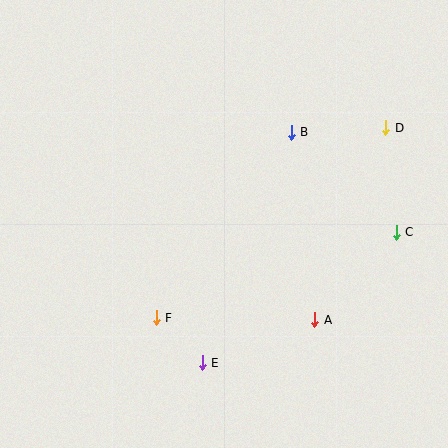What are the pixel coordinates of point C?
Point C is at (396, 232).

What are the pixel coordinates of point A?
Point A is at (315, 320).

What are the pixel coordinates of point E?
Point E is at (202, 363).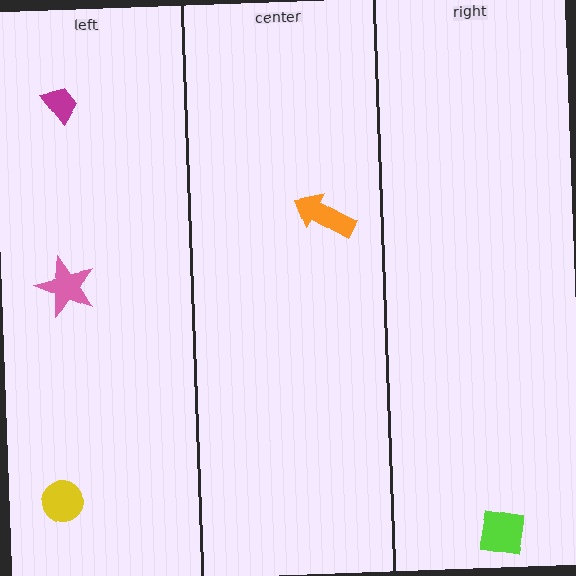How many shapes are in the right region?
1.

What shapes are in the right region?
The lime square.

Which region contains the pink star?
The left region.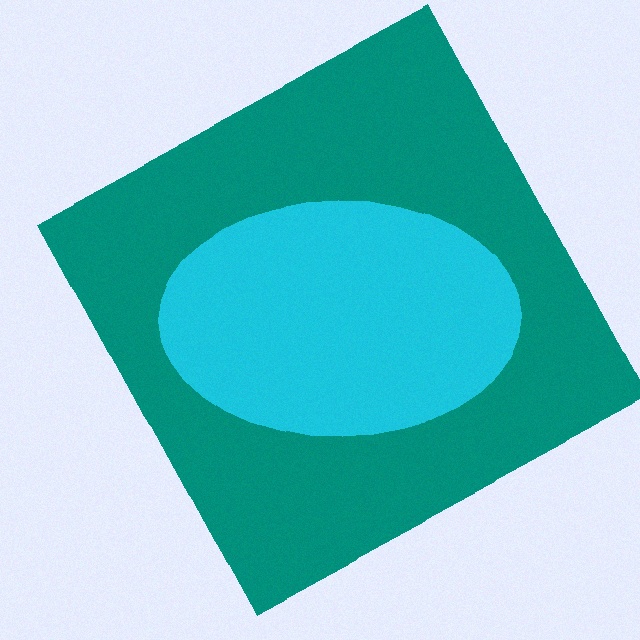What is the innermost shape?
The cyan ellipse.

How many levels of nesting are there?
2.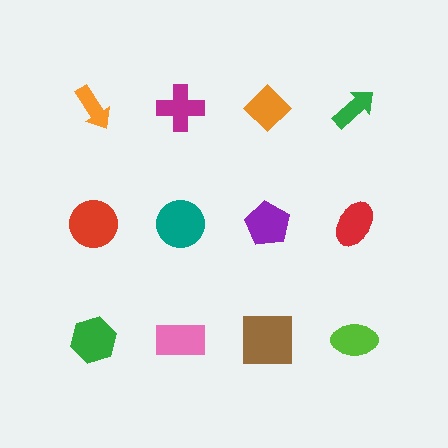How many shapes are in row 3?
4 shapes.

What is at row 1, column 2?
A magenta cross.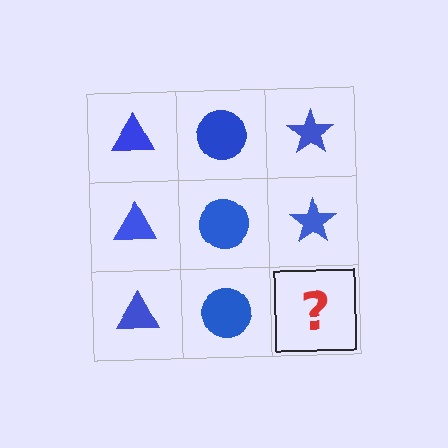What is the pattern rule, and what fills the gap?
The rule is that each column has a consistent shape. The gap should be filled with a blue star.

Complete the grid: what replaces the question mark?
The question mark should be replaced with a blue star.